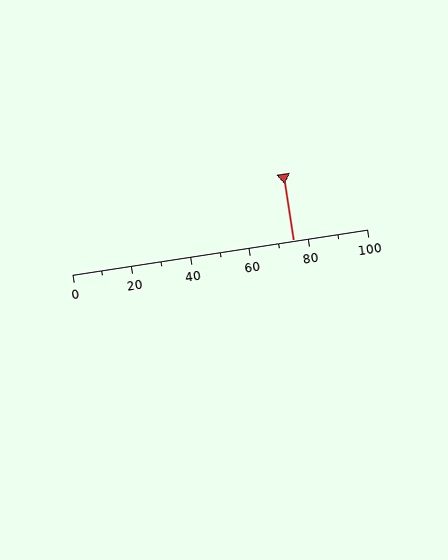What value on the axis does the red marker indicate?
The marker indicates approximately 75.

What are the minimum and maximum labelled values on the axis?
The axis runs from 0 to 100.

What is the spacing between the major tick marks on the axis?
The major ticks are spaced 20 apart.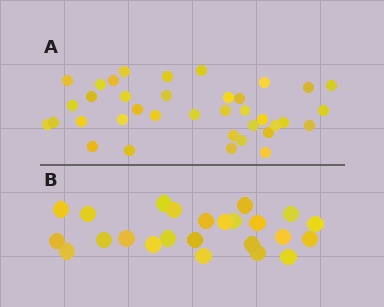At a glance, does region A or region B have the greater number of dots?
Region A (the top region) has more dots.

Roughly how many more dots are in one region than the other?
Region A has approximately 15 more dots than region B.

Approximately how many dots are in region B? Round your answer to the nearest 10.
About 20 dots. (The exact count is 24, which rounds to 20.)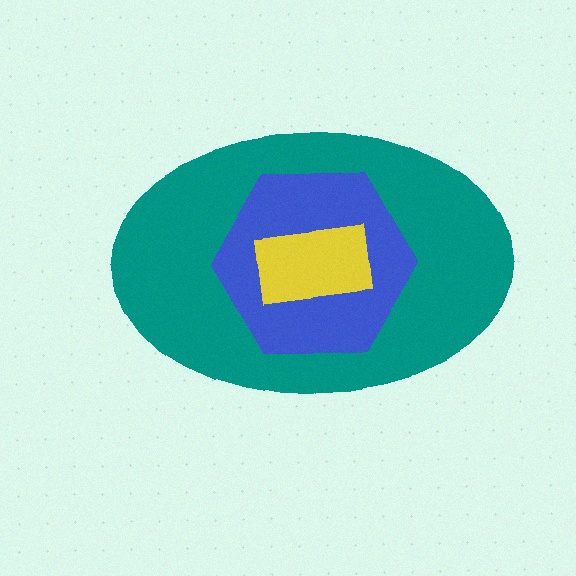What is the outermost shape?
The teal ellipse.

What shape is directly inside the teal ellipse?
The blue hexagon.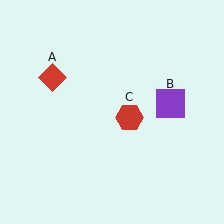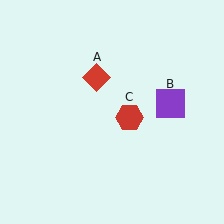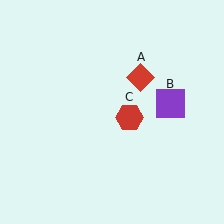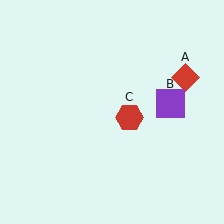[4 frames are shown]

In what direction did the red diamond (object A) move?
The red diamond (object A) moved right.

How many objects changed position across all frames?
1 object changed position: red diamond (object A).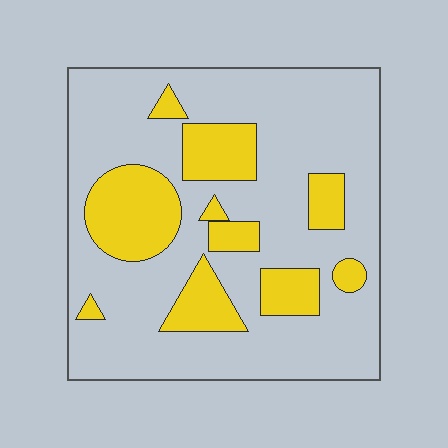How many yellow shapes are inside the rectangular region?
10.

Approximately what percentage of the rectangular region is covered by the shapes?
Approximately 25%.